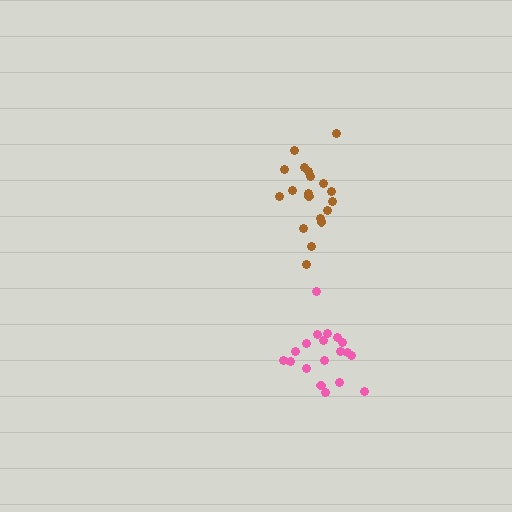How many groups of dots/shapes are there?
There are 2 groups.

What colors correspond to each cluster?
The clusters are colored: brown, pink.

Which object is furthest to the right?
The pink cluster is rightmost.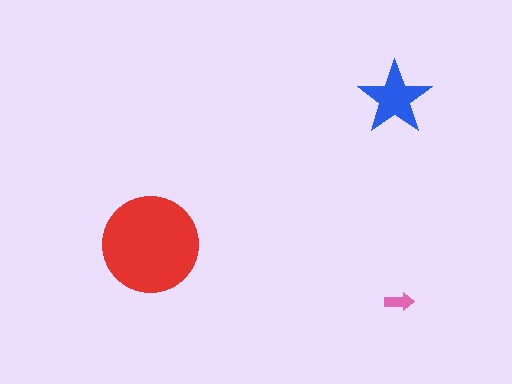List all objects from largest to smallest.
The red circle, the blue star, the pink arrow.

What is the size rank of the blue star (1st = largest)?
2nd.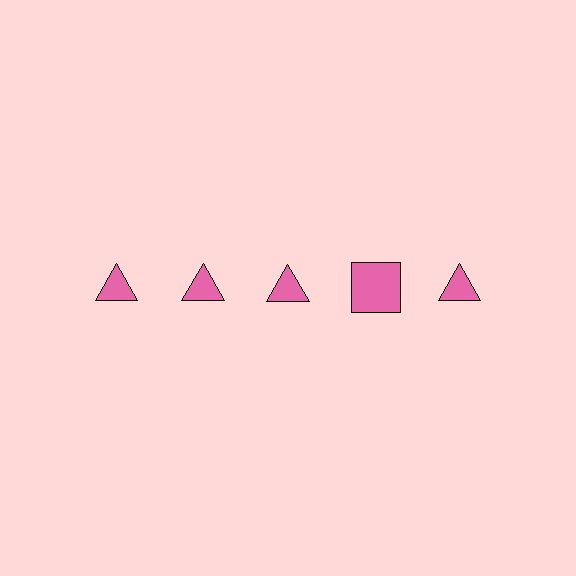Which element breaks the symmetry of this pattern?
The pink square in the top row, second from right column breaks the symmetry. All other shapes are pink triangles.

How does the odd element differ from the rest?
It has a different shape: square instead of triangle.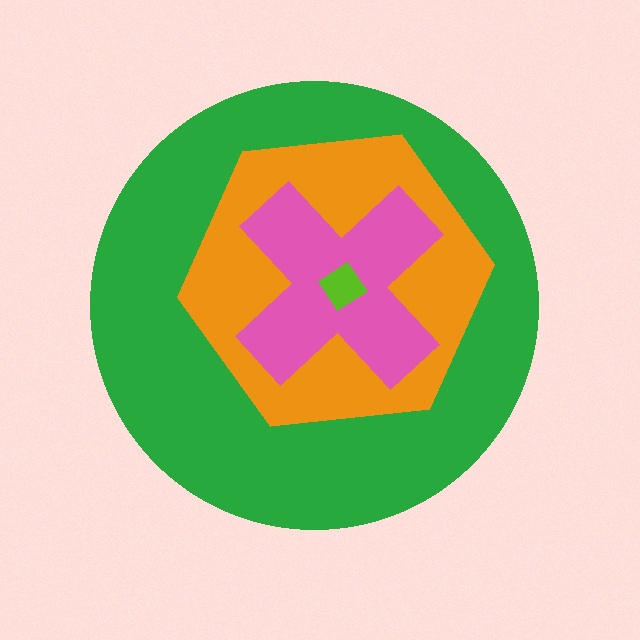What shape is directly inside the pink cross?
The lime diamond.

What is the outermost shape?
The green circle.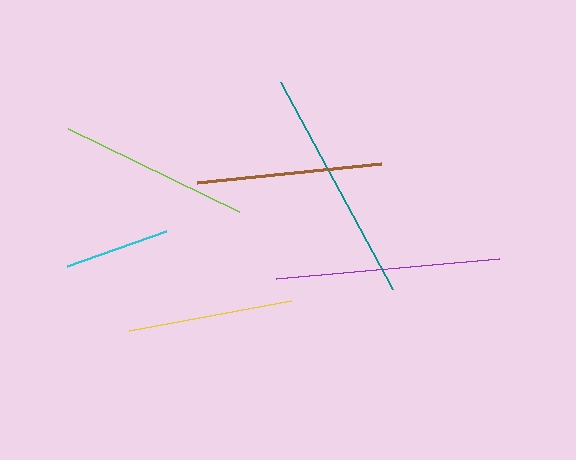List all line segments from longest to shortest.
From longest to shortest: teal, purple, lime, brown, yellow, cyan.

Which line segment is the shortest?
The cyan line is the shortest at approximately 105 pixels.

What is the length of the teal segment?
The teal segment is approximately 235 pixels long.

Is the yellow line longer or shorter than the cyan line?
The yellow line is longer than the cyan line.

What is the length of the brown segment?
The brown segment is approximately 185 pixels long.